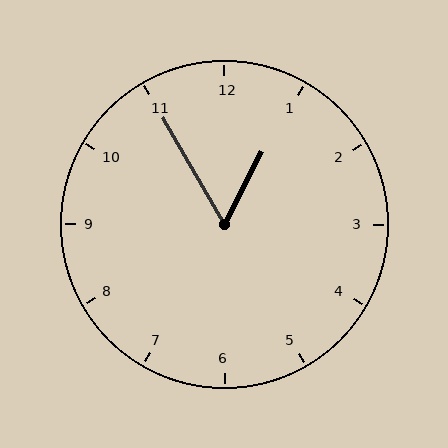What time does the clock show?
12:55.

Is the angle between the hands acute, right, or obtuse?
It is acute.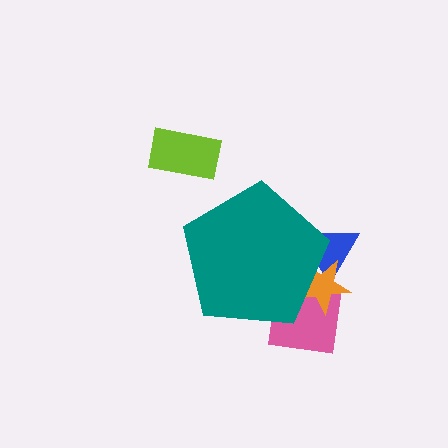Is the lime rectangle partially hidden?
No, the lime rectangle is fully visible.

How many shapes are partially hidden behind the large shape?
3 shapes are partially hidden.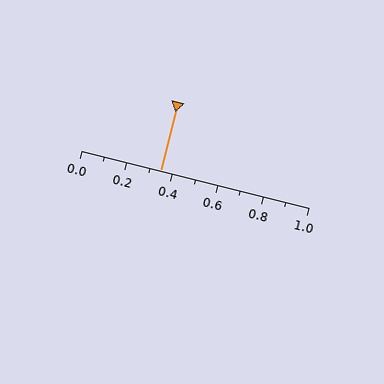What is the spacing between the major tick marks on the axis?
The major ticks are spaced 0.2 apart.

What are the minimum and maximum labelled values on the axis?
The axis runs from 0.0 to 1.0.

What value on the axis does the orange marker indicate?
The marker indicates approximately 0.35.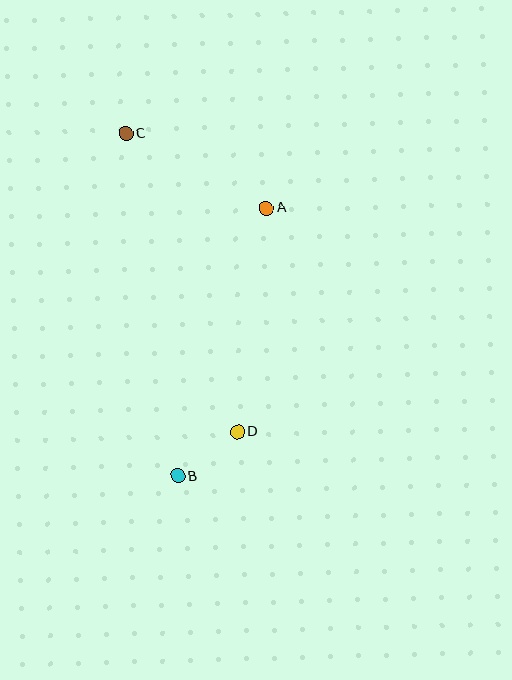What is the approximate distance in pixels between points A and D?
The distance between A and D is approximately 226 pixels.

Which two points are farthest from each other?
Points B and C are farthest from each other.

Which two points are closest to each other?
Points B and D are closest to each other.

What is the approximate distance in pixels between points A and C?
The distance between A and C is approximately 159 pixels.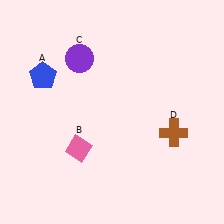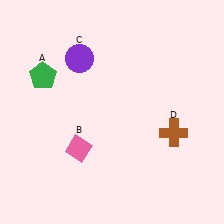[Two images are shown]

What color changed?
The pentagon (A) changed from blue in Image 1 to green in Image 2.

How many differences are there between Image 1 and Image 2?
There is 1 difference between the two images.